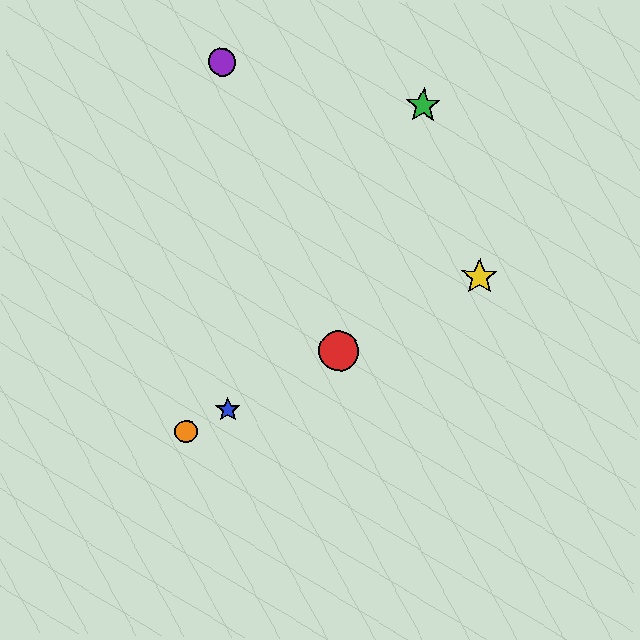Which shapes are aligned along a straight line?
The red circle, the blue star, the yellow star, the orange circle are aligned along a straight line.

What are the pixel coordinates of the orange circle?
The orange circle is at (186, 431).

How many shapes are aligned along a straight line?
4 shapes (the red circle, the blue star, the yellow star, the orange circle) are aligned along a straight line.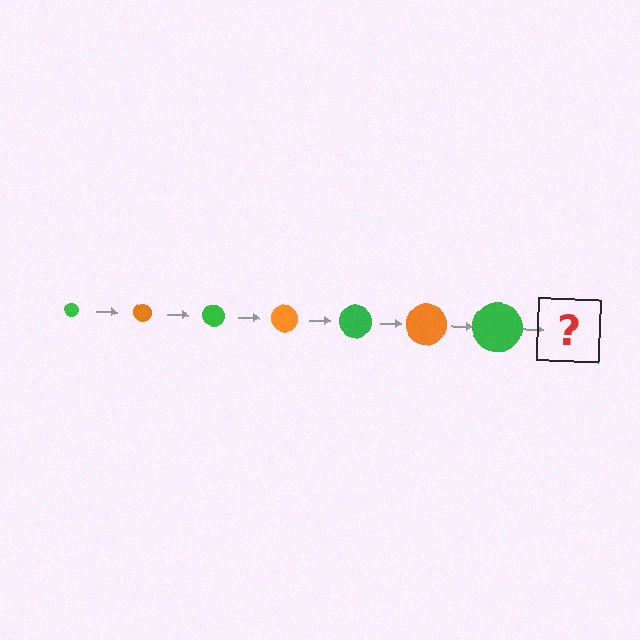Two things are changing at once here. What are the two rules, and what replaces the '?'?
The two rules are that the circle grows larger each step and the color cycles through green and orange. The '?' should be an orange circle, larger than the previous one.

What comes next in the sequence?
The next element should be an orange circle, larger than the previous one.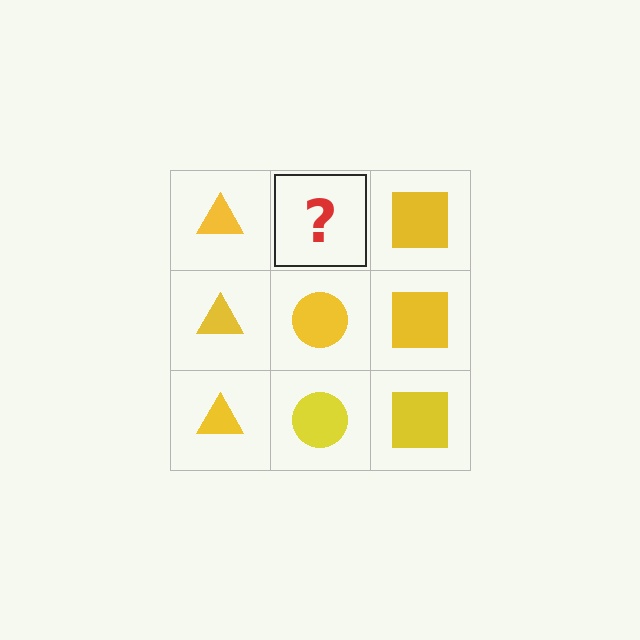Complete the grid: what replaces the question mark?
The question mark should be replaced with a yellow circle.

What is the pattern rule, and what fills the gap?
The rule is that each column has a consistent shape. The gap should be filled with a yellow circle.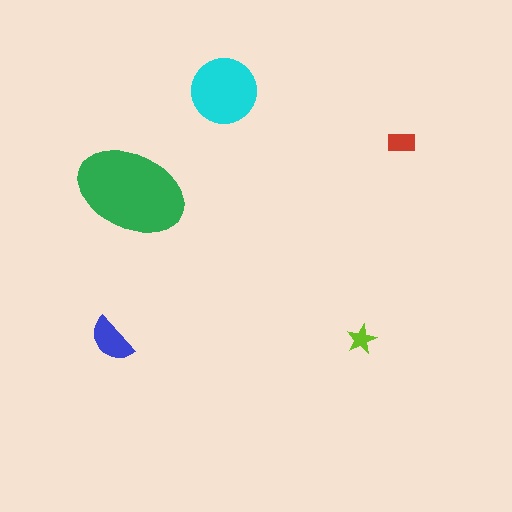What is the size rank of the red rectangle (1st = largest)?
4th.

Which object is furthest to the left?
The blue semicircle is leftmost.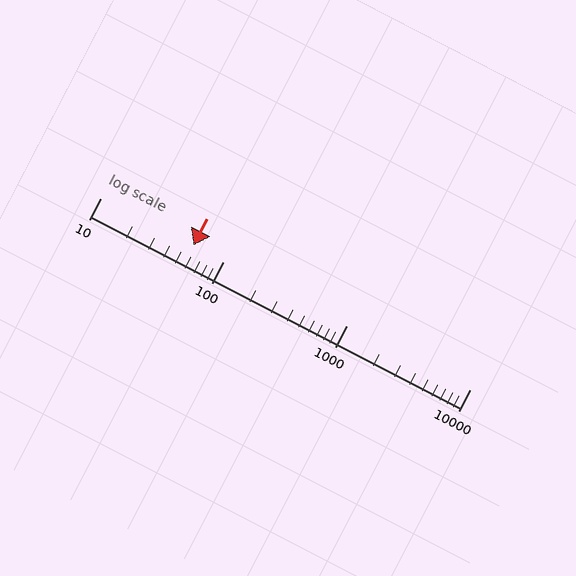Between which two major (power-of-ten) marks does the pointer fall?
The pointer is between 10 and 100.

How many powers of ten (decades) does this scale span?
The scale spans 3 decades, from 10 to 10000.